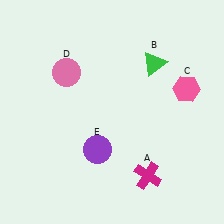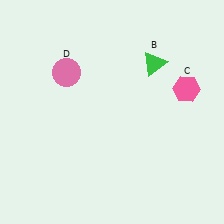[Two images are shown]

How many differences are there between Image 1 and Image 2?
There are 2 differences between the two images.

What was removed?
The purple circle (E), the magenta cross (A) were removed in Image 2.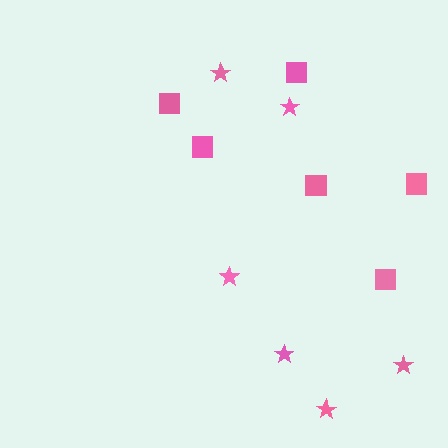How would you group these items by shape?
There are 2 groups: one group of stars (6) and one group of squares (6).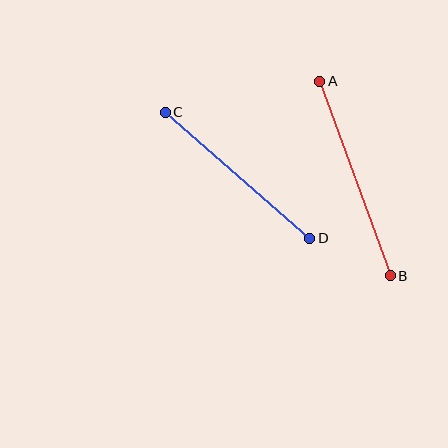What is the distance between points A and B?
The distance is approximately 207 pixels.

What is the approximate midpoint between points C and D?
The midpoint is at approximately (237, 175) pixels.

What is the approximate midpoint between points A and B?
The midpoint is at approximately (355, 179) pixels.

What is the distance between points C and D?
The distance is approximately 192 pixels.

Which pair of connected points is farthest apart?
Points A and B are farthest apart.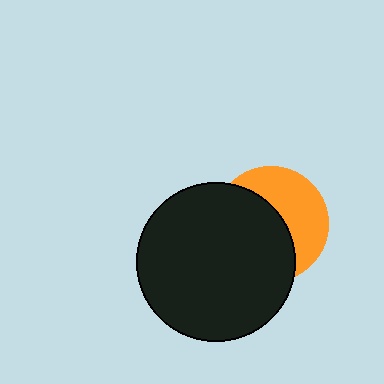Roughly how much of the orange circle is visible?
A small part of it is visible (roughly 44%).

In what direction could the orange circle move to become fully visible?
The orange circle could move right. That would shift it out from behind the black circle entirely.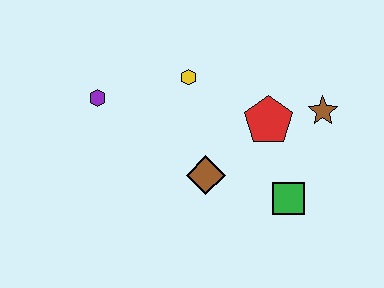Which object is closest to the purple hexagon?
The yellow hexagon is closest to the purple hexagon.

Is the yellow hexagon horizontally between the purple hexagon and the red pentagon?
Yes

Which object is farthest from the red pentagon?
The purple hexagon is farthest from the red pentagon.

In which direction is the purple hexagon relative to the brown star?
The purple hexagon is to the left of the brown star.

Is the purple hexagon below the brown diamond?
No